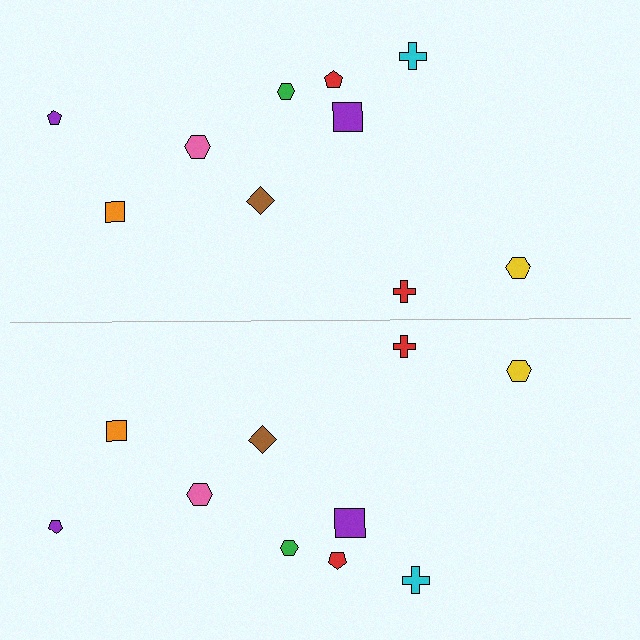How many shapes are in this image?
There are 20 shapes in this image.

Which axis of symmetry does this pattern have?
The pattern has a horizontal axis of symmetry running through the center of the image.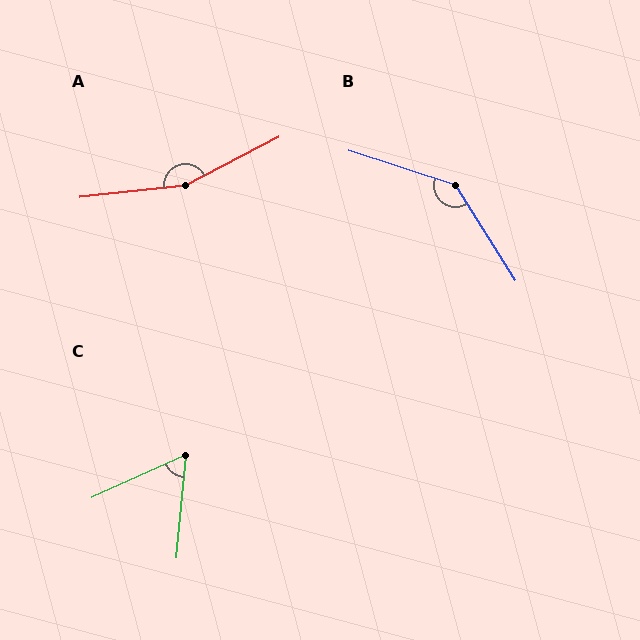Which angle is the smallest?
C, at approximately 60 degrees.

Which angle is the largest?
A, at approximately 159 degrees.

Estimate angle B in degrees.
Approximately 140 degrees.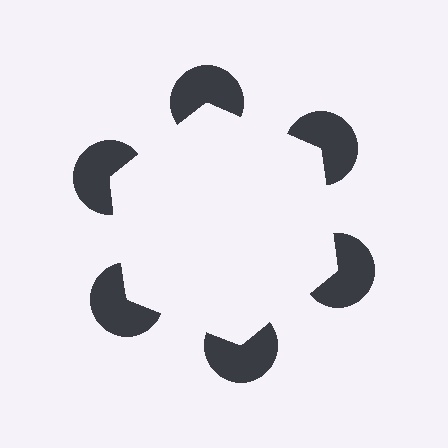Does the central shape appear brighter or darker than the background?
It typically appears slightly brighter than the background, even though no actual brightness change is drawn.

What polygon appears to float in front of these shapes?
An illusory hexagon — its edges are inferred from the aligned wedge cuts in the pac-man discs, not physically drawn.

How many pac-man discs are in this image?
There are 6 — one at each vertex of the illusory hexagon.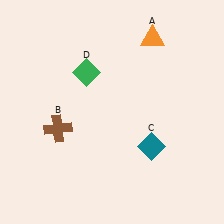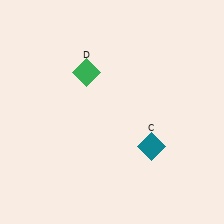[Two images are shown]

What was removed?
The brown cross (B), the orange triangle (A) were removed in Image 2.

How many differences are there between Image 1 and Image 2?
There are 2 differences between the two images.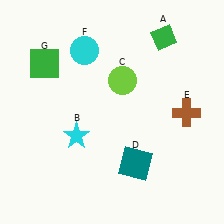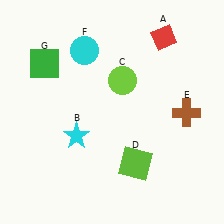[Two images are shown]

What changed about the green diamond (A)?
In Image 1, A is green. In Image 2, it changed to red.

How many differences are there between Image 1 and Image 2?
There are 2 differences between the two images.